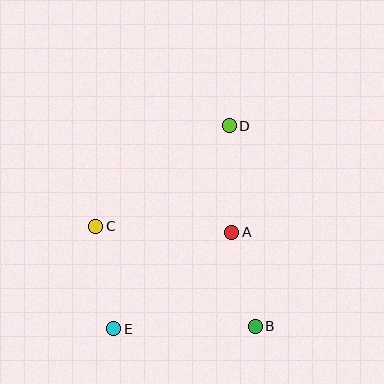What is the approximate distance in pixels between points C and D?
The distance between C and D is approximately 167 pixels.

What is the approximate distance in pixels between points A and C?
The distance between A and C is approximately 136 pixels.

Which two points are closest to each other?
Points A and B are closest to each other.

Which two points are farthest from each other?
Points D and E are farthest from each other.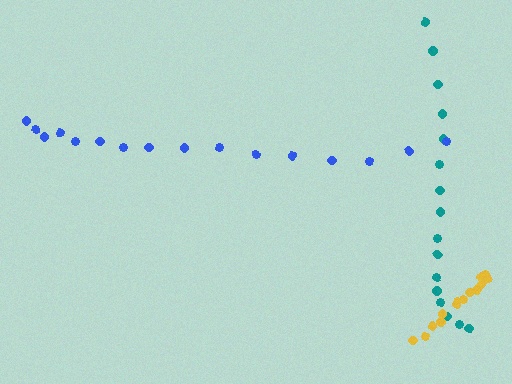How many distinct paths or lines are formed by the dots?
There are 3 distinct paths.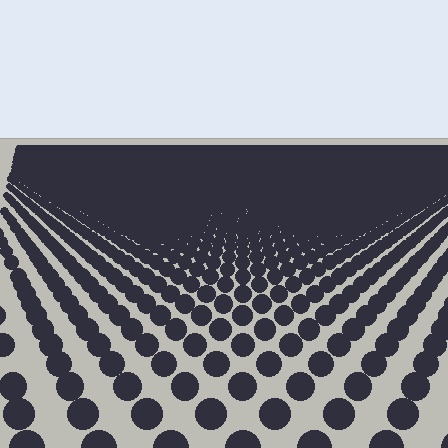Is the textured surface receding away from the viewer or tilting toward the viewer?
The surface is receding away from the viewer. Texture elements get smaller and denser toward the top.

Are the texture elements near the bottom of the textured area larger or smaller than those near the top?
Larger. Near the bottom, elements are closer to the viewer and appear at a bigger on-screen size.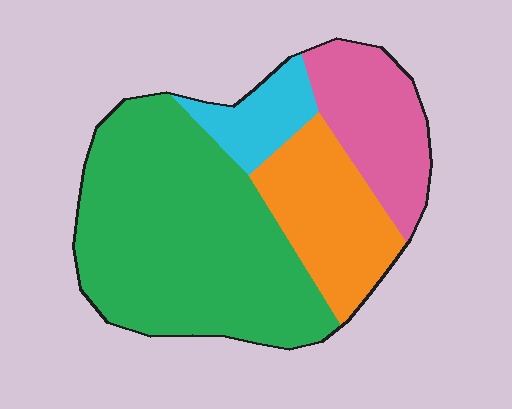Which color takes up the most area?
Green, at roughly 55%.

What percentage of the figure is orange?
Orange takes up about one fifth (1/5) of the figure.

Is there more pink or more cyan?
Pink.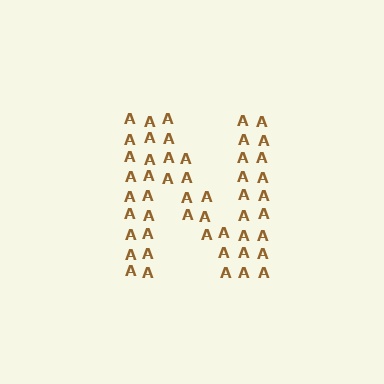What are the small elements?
The small elements are letter A's.